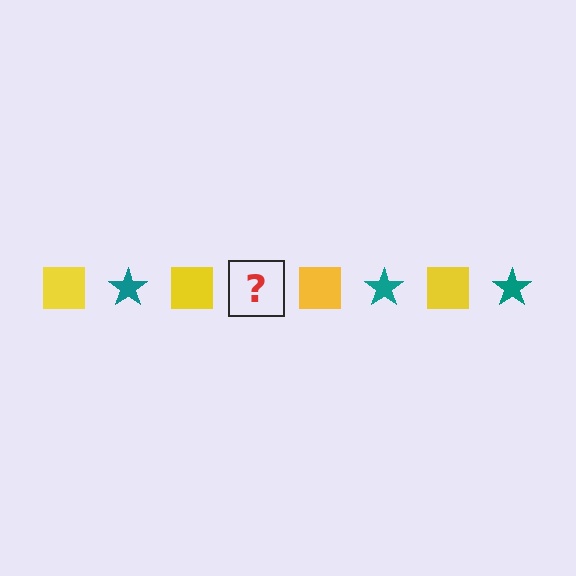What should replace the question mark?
The question mark should be replaced with a teal star.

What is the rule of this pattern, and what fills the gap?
The rule is that the pattern alternates between yellow square and teal star. The gap should be filled with a teal star.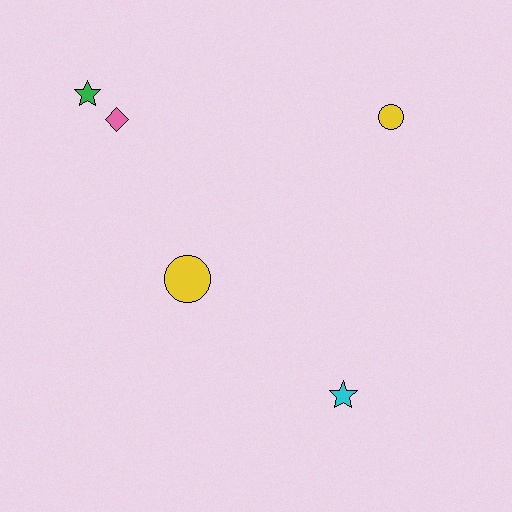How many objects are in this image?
There are 5 objects.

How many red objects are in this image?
There are no red objects.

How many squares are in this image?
There are no squares.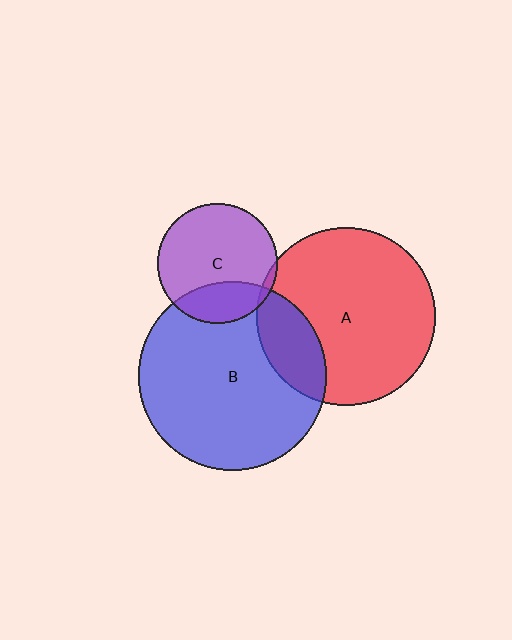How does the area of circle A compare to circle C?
Approximately 2.2 times.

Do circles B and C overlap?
Yes.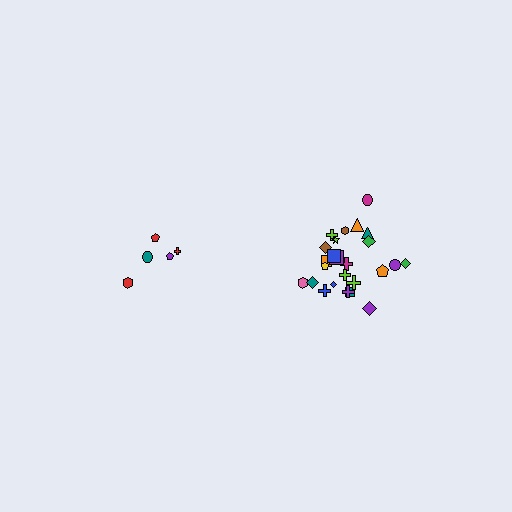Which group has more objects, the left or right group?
The right group.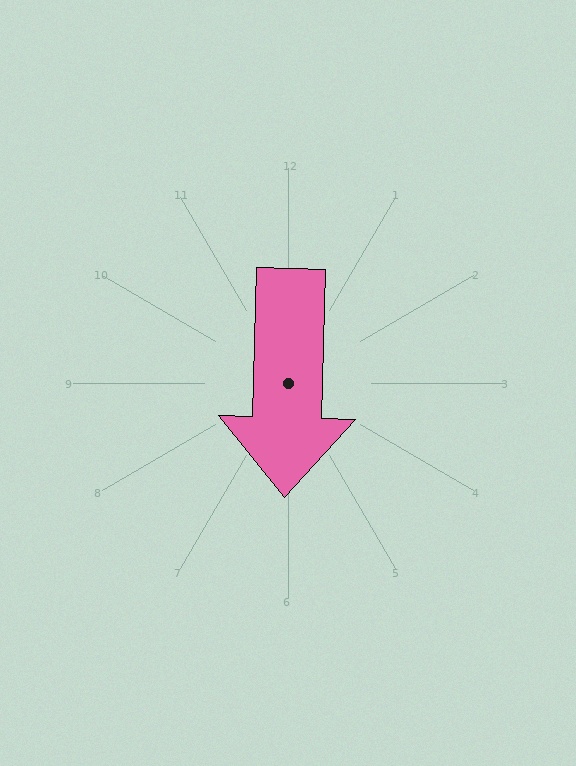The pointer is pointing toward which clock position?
Roughly 6 o'clock.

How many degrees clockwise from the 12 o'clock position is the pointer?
Approximately 182 degrees.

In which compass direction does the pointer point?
South.